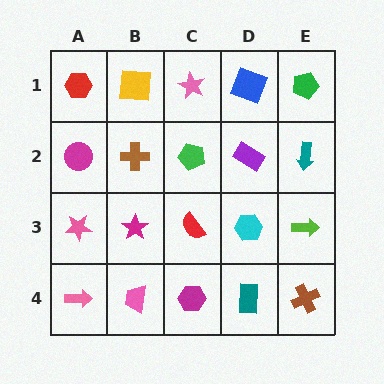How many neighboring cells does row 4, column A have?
2.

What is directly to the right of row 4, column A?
A pink trapezoid.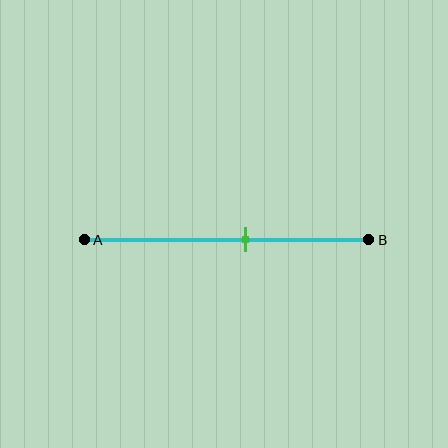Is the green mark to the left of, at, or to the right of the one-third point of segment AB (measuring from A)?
The green mark is to the right of the one-third point of segment AB.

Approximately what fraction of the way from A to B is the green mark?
The green mark is approximately 55% of the way from A to B.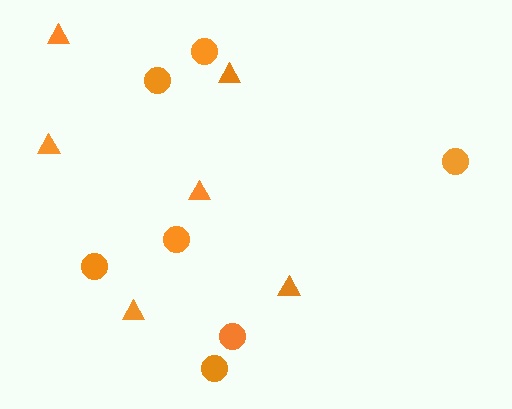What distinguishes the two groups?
There are 2 groups: one group of triangles (6) and one group of circles (7).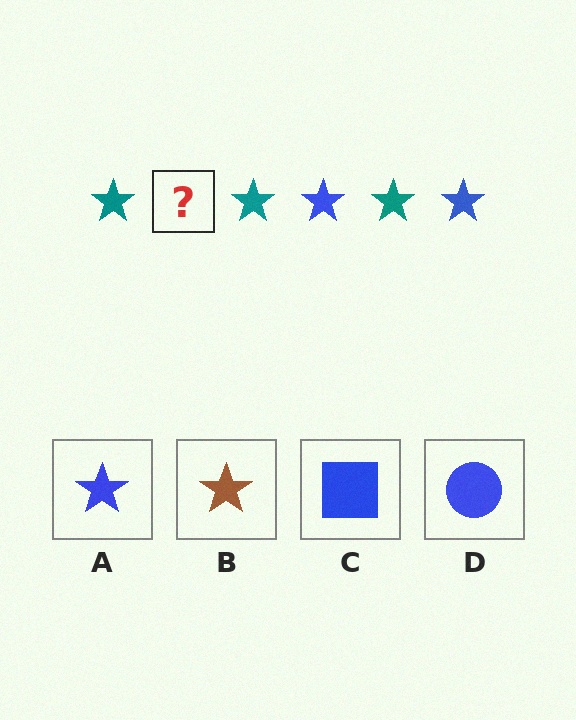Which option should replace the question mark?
Option A.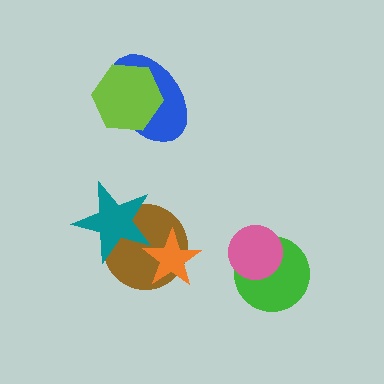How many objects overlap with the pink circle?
1 object overlaps with the pink circle.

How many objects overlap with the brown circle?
2 objects overlap with the brown circle.